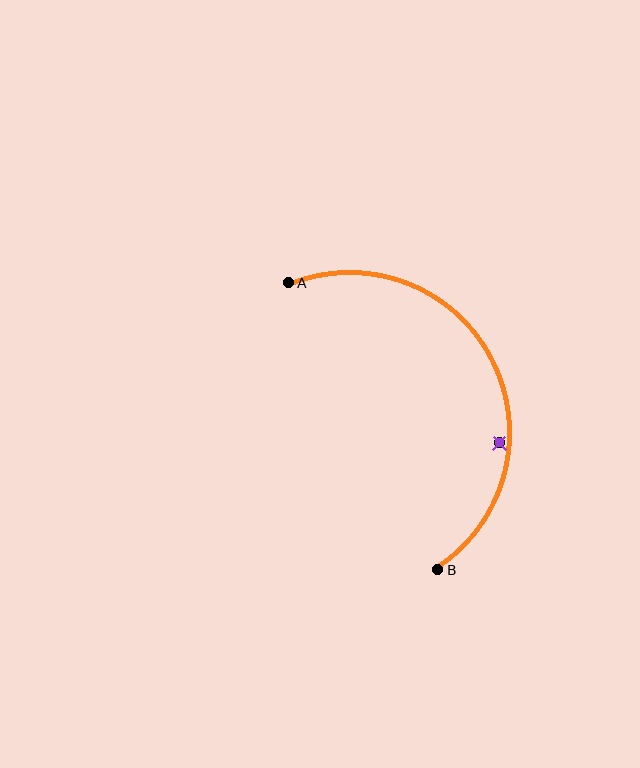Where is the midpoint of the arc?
The arc midpoint is the point on the curve farthest from the straight line joining A and B. It sits to the right of that line.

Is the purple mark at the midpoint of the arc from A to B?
No — the purple mark does not lie on the arc at all. It sits slightly inside the curve.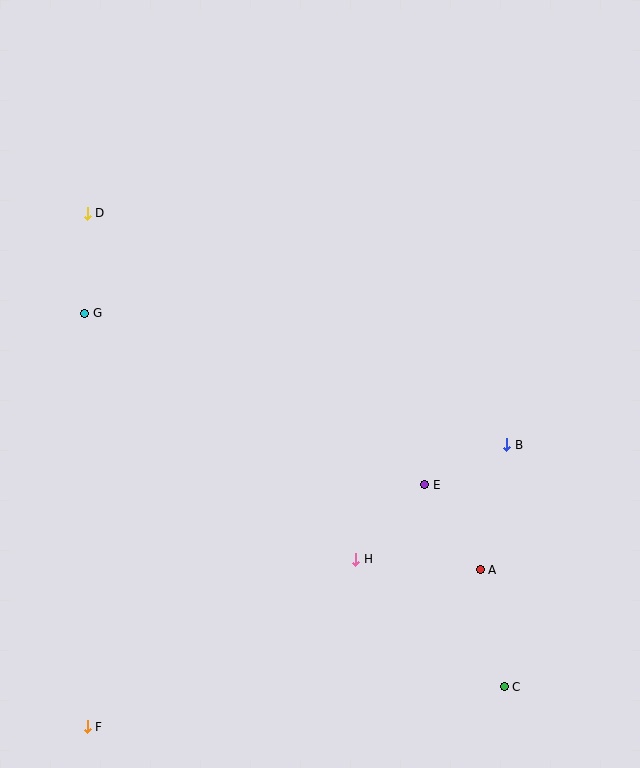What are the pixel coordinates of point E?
Point E is at (425, 485).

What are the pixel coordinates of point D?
Point D is at (87, 213).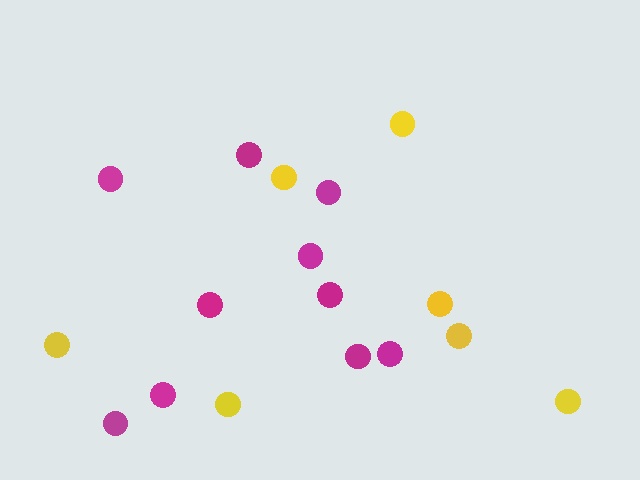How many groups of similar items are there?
There are 2 groups: one group of magenta circles (10) and one group of yellow circles (7).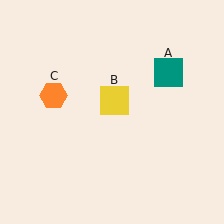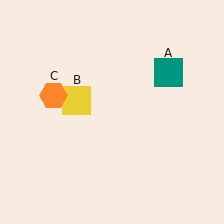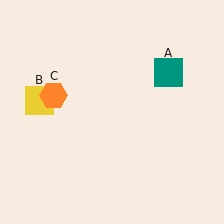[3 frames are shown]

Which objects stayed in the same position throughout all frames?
Teal square (object A) and orange hexagon (object C) remained stationary.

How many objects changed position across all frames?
1 object changed position: yellow square (object B).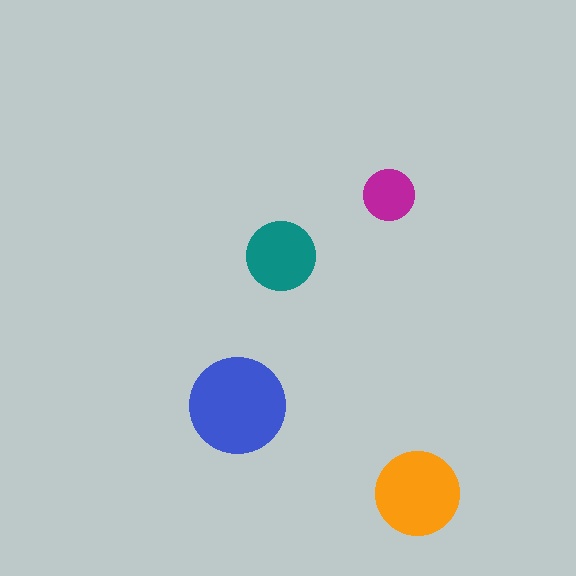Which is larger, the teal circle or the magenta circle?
The teal one.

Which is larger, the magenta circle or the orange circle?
The orange one.